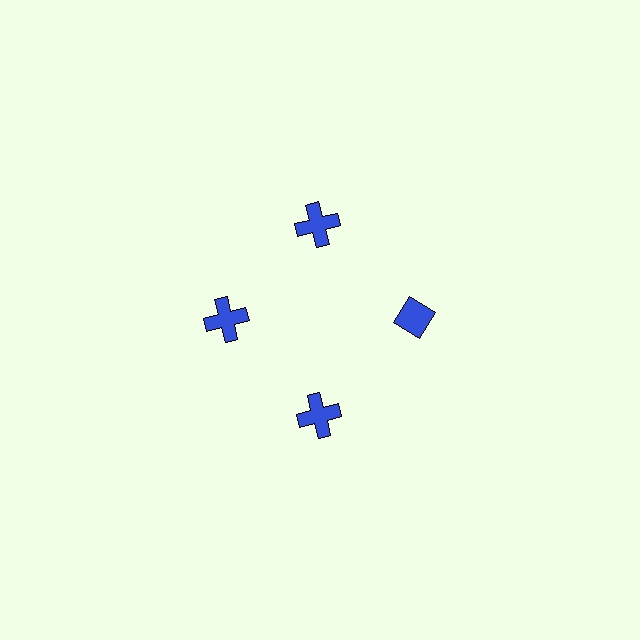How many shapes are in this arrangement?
There are 4 shapes arranged in a ring pattern.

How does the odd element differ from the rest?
It has a different shape: diamond instead of cross.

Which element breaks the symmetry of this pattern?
The blue diamond at roughly the 3 o'clock position breaks the symmetry. All other shapes are blue crosses.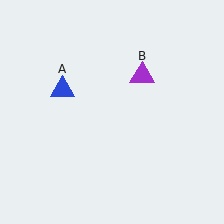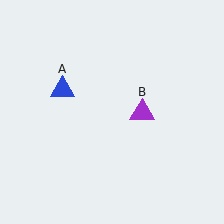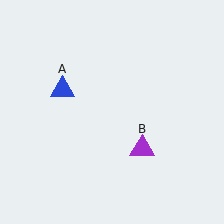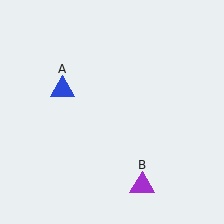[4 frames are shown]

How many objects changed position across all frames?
1 object changed position: purple triangle (object B).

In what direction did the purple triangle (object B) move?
The purple triangle (object B) moved down.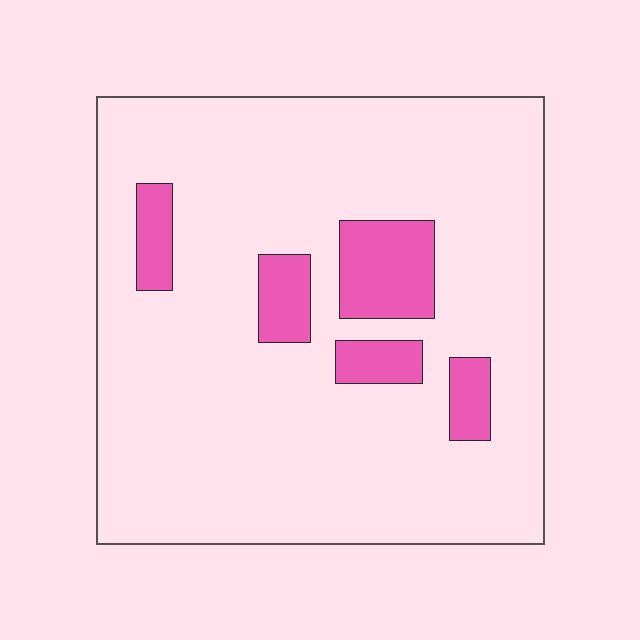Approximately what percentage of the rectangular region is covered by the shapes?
Approximately 15%.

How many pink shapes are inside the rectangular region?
5.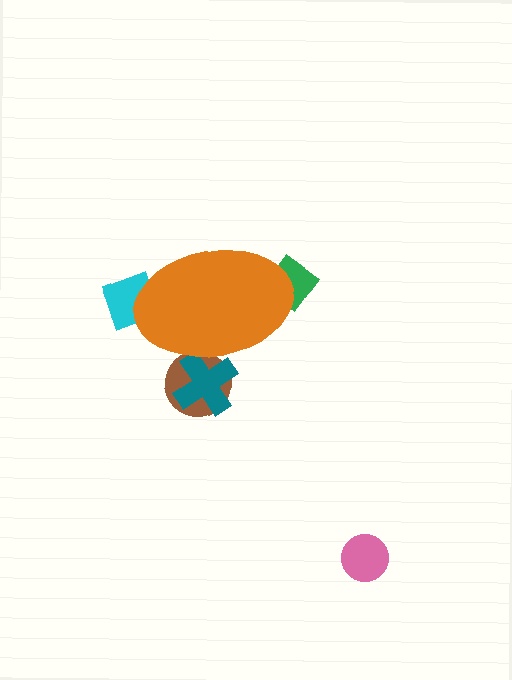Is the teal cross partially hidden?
Yes, the teal cross is partially hidden behind the orange ellipse.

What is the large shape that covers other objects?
An orange ellipse.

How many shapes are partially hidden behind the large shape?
4 shapes are partially hidden.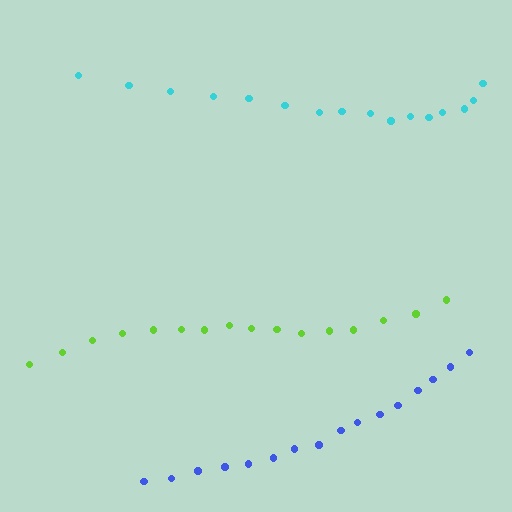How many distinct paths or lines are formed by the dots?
There are 3 distinct paths.